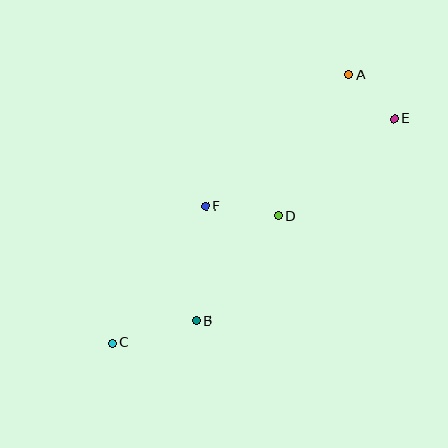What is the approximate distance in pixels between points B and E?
The distance between B and E is approximately 283 pixels.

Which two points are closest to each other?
Points A and E are closest to each other.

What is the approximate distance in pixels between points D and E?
The distance between D and E is approximately 152 pixels.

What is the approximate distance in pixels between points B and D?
The distance between B and D is approximately 133 pixels.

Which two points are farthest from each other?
Points C and E are farthest from each other.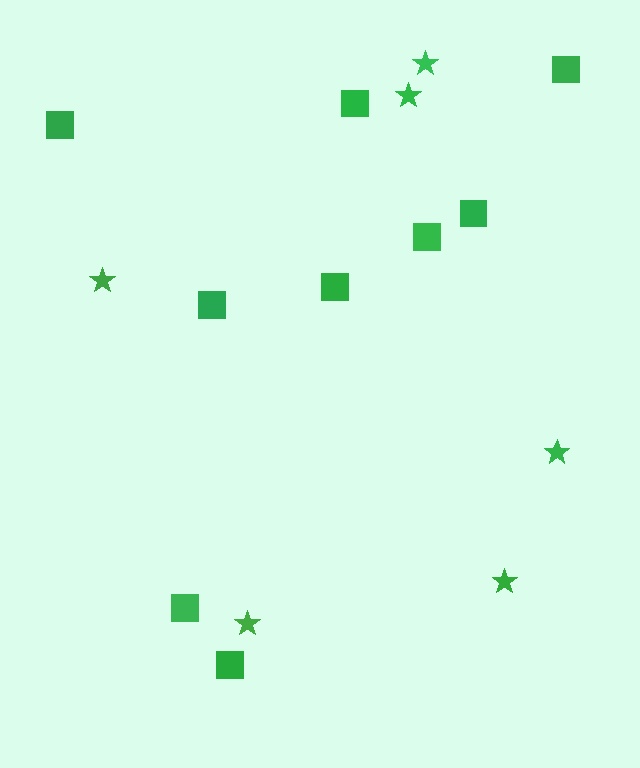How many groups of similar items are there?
There are 2 groups: one group of stars (6) and one group of squares (9).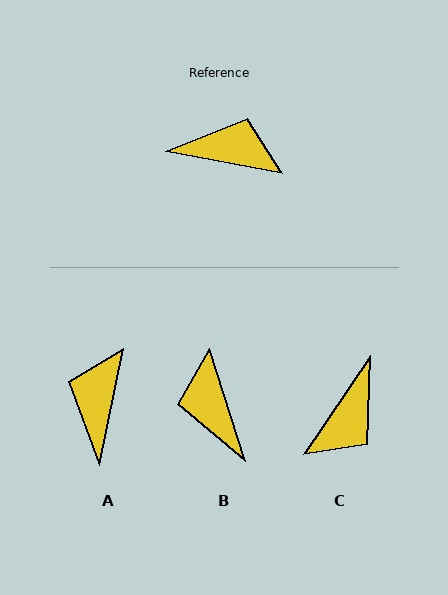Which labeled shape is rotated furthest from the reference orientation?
B, about 118 degrees away.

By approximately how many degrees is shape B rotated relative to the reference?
Approximately 118 degrees counter-clockwise.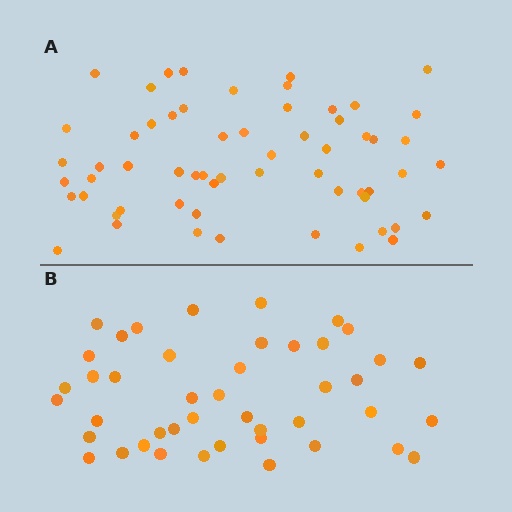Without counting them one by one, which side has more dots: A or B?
Region A (the top region) has more dots.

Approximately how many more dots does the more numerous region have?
Region A has approximately 15 more dots than region B.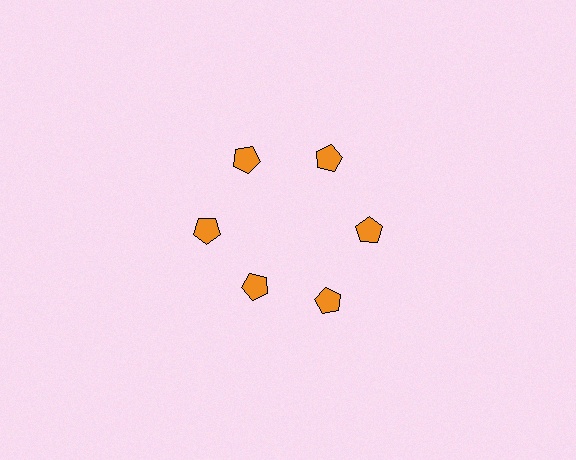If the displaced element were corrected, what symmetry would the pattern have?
It would have 6-fold rotational symmetry — the pattern would map onto itself every 60 degrees.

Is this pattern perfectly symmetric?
No. The 6 orange pentagons are arranged in a ring, but one element near the 7 o'clock position is pulled inward toward the center, breaking the 6-fold rotational symmetry.